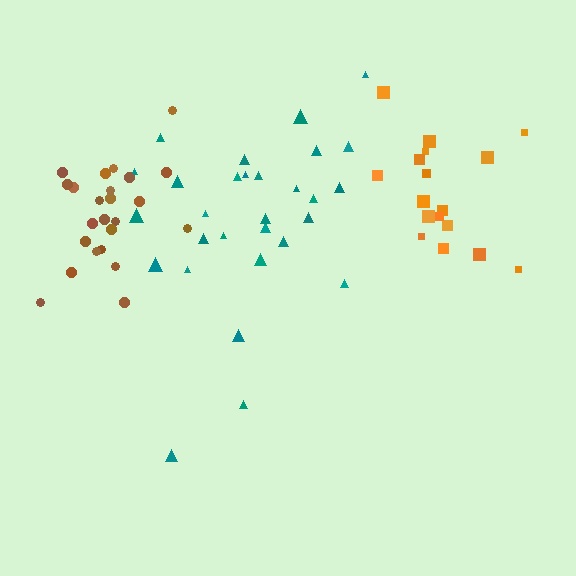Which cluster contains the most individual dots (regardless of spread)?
Teal (29).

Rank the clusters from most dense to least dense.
brown, teal, orange.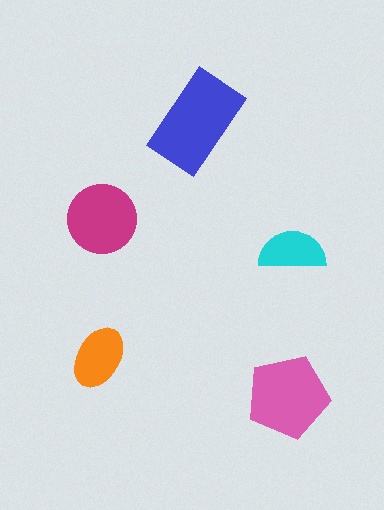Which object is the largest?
The blue rectangle.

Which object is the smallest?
The cyan semicircle.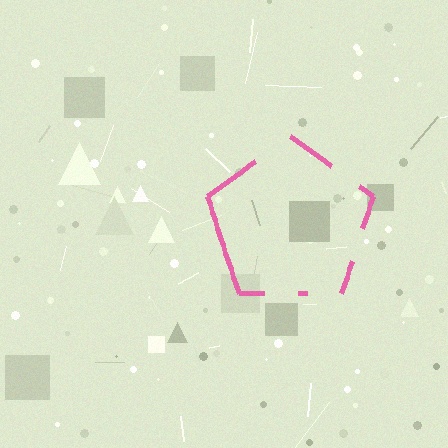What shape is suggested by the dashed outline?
The dashed outline suggests a pentagon.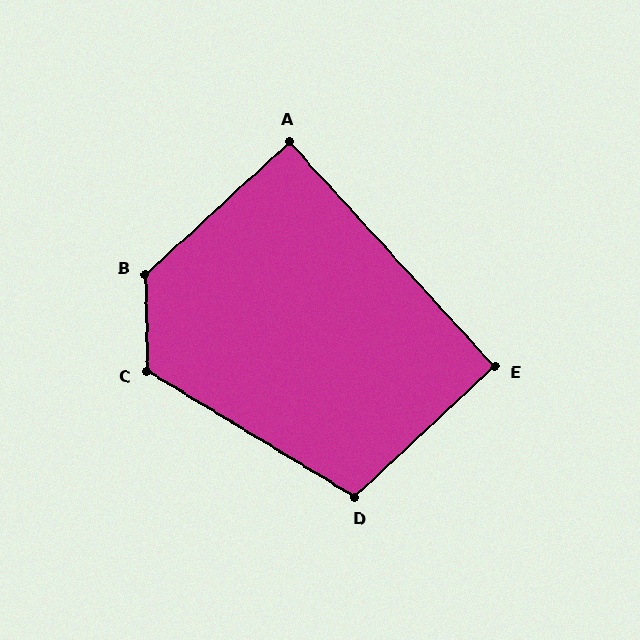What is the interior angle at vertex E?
Approximately 91 degrees (approximately right).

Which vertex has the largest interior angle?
B, at approximately 132 degrees.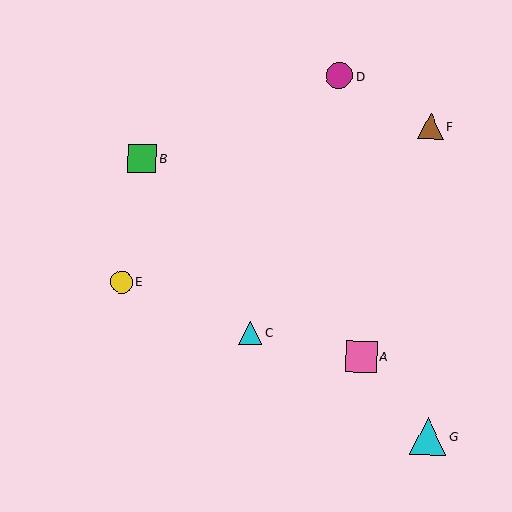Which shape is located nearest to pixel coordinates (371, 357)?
The pink square (labeled A) at (361, 357) is nearest to that location.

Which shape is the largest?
The cyan triangle (labeled G) is the largest.